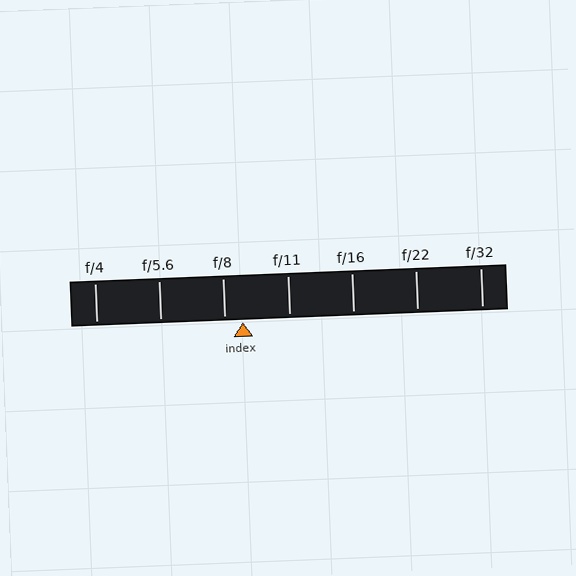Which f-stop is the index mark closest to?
The index mark is closest to f/8.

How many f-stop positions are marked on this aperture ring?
There are 7 f-stop positions marked.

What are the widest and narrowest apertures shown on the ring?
The widest aperture shown is f/4 and the narrowest is f/32.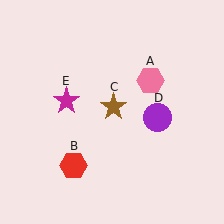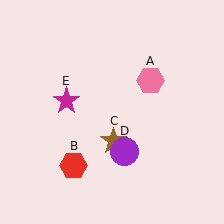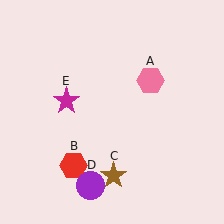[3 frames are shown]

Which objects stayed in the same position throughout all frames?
Pink hexagon (object A) and red hexagon (object B) and magenta star (object E) remained stationary.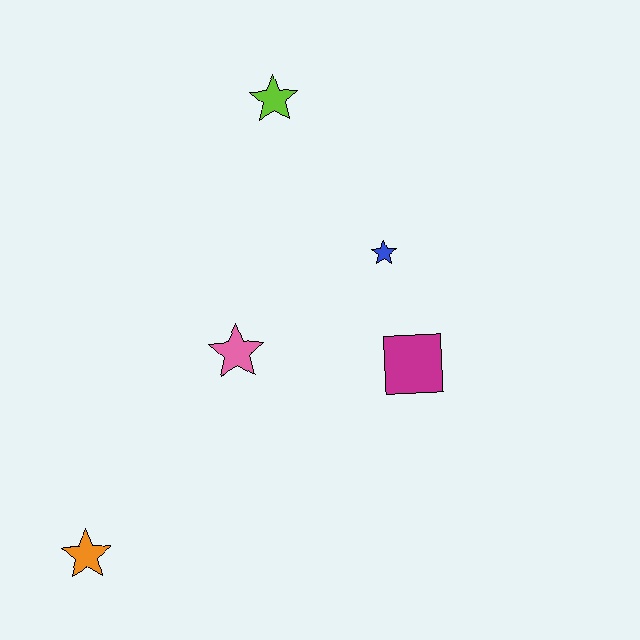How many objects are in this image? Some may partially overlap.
There are 5 objects.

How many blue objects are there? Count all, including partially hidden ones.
There is 1 blue object.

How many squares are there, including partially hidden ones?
There is 1 square.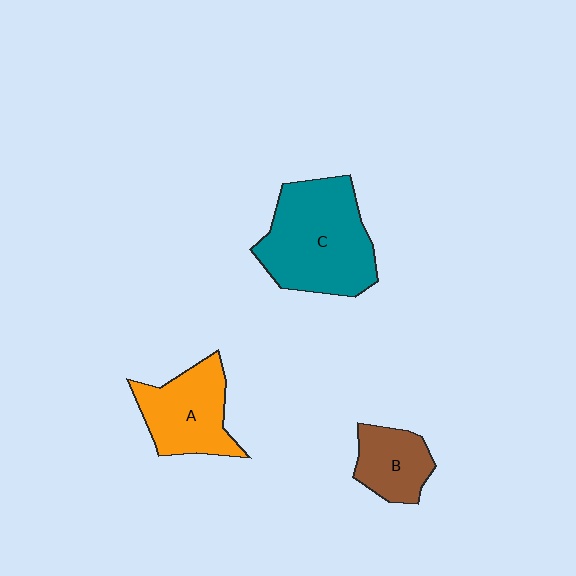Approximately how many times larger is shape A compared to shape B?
Approximately 1.5 times.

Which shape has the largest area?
Shape C (teal).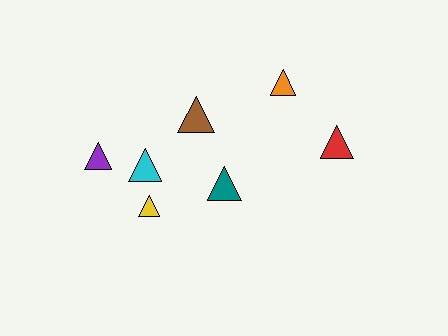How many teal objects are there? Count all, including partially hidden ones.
There is 1 teal object.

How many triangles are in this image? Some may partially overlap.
There are 7 triangles.